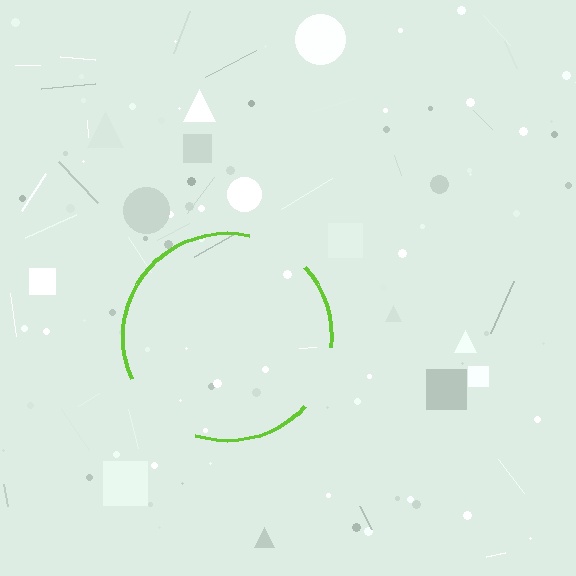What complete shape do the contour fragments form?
The contour fragments form a circle.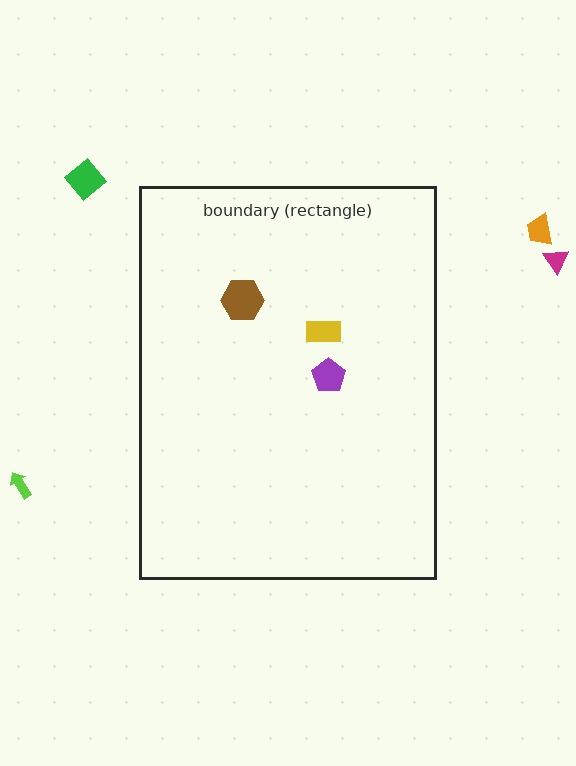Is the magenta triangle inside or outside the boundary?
Outside.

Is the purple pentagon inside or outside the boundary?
Inside.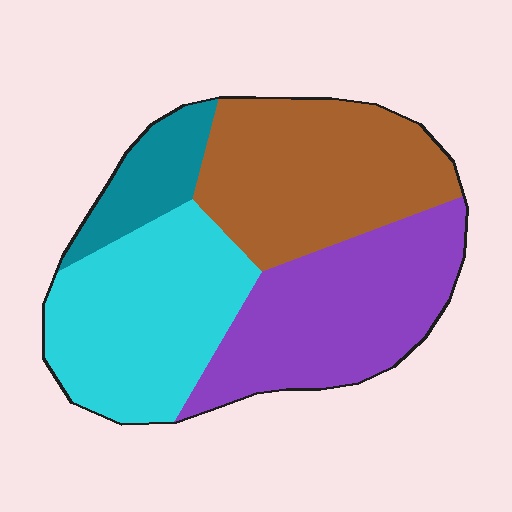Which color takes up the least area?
Teal, at roughly 10%.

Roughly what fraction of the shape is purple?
Purple covers 30% of the shape.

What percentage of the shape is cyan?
Cyan covers 30% of the shape.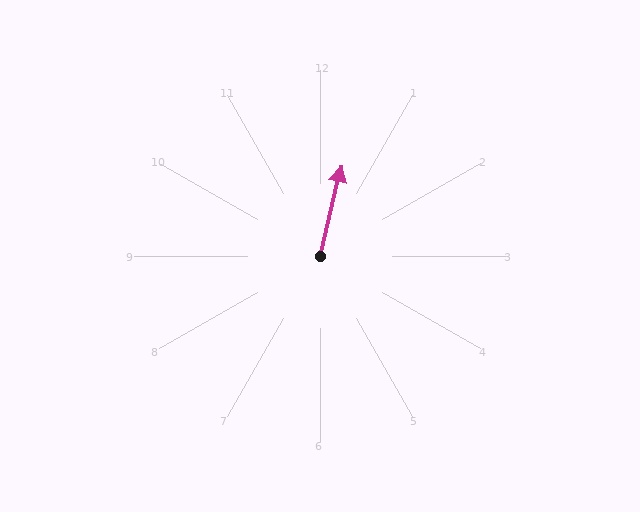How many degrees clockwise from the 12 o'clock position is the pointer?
Approximately 13 degrees.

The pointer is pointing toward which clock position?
Roughly 12 o'clock.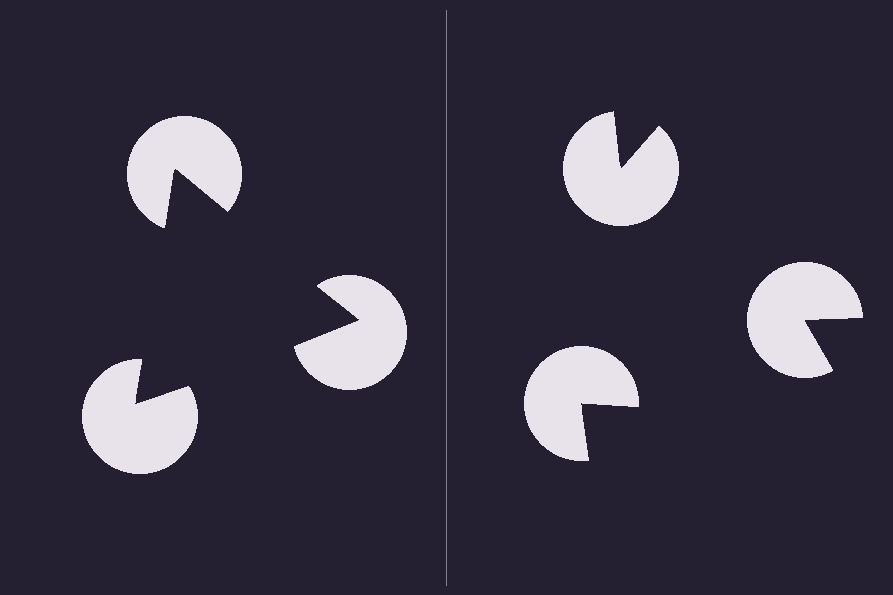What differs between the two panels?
The pac-man discs are positioned identically on both sides; only the wedge orientations differ. On the left they align to a triangle; on the right they are misaligned.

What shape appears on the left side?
An illusory triangle.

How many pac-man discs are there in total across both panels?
6 — 3 on each side.